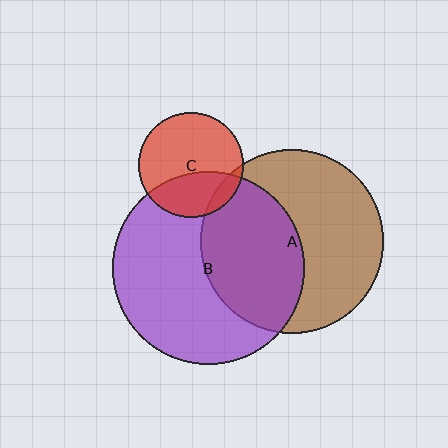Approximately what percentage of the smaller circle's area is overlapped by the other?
Approximately 10%.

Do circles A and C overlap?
Yes.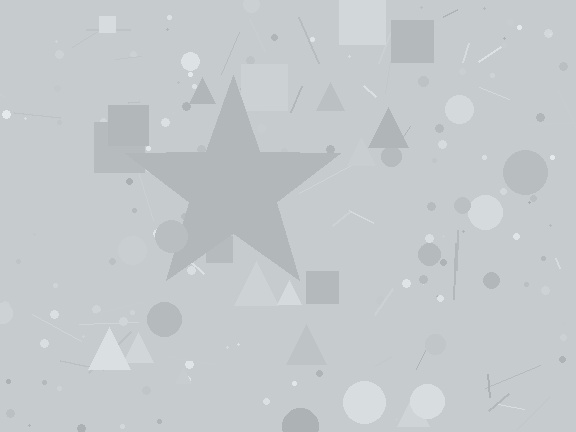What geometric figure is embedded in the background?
A star is embedded in the background.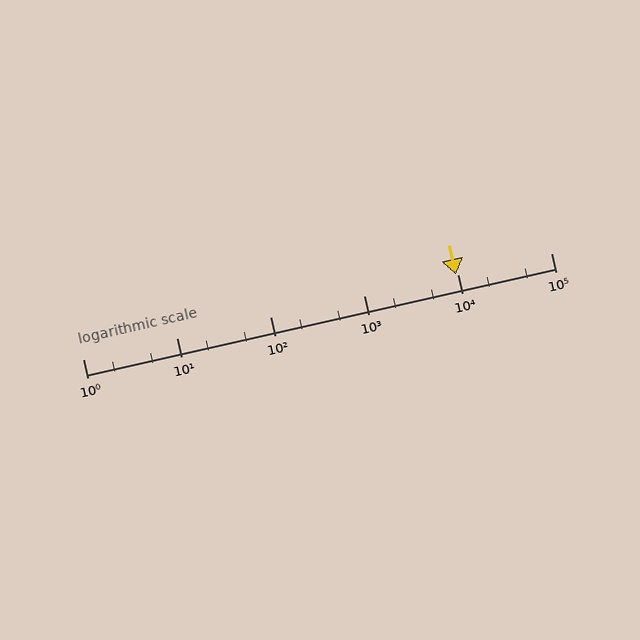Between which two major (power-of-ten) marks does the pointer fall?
The pointer is between 1000 and 10000.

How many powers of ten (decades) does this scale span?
The scale spans 5 decades, from 1 to 100000.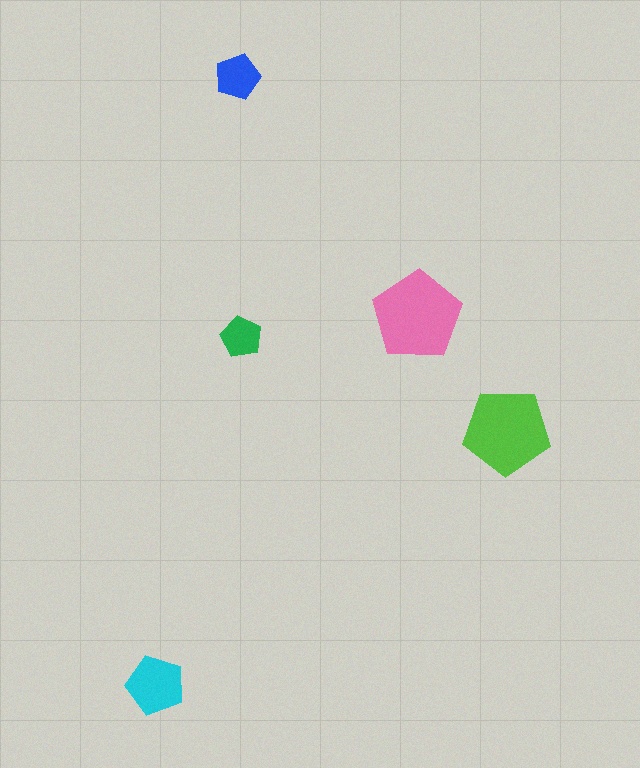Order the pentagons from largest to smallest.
the pink one, the lime one, the cyan one, the blue one, the green one.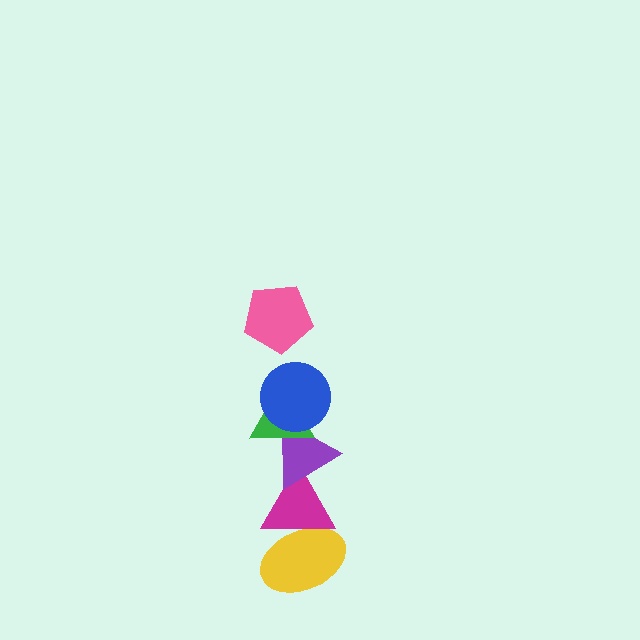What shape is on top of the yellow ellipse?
The magenta triangle is on top of the yellow ellipse.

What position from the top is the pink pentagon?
The pink pentagon is 1st from the top.